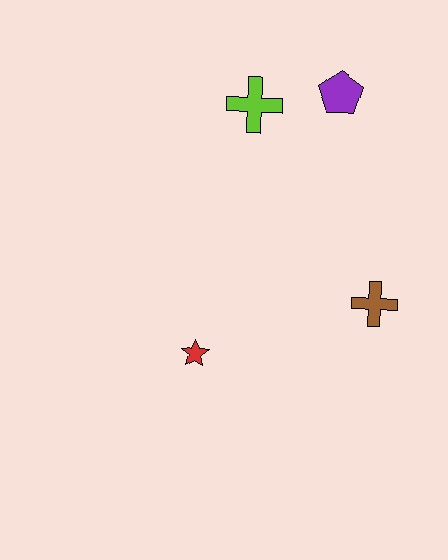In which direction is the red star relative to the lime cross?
The red star is below the lime cross.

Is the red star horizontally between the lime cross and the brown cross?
No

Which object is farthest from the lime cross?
The red star is farthest from the lime cross.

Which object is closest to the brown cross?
The red star is closest to the brown cross.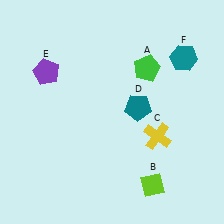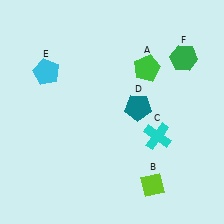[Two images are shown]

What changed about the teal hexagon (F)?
In Image 1, F is teal. In Image 2, it changed to green.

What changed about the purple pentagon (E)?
In Image 1, E is purple. In Image 2, it changed to cyan.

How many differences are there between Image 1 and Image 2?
There are 3 differences between the two images.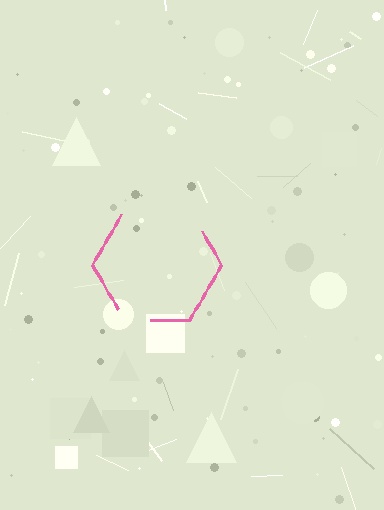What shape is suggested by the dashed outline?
The dashed outline suggests a hexagon.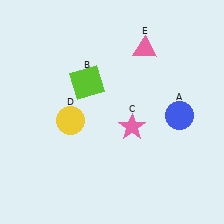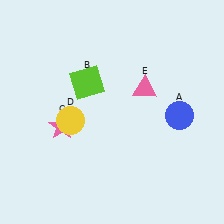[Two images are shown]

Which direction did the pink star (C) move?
The pink star (C) moved left.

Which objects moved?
The objects that moved are: the pink star (C), the pink triangle (E).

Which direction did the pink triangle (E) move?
The pink triangle (E) moved down.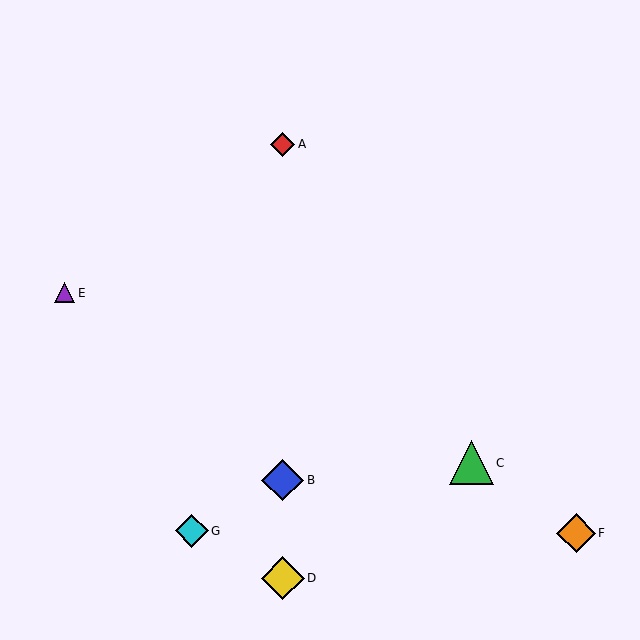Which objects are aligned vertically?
Objects A, B, D are aligned vertically.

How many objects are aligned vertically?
3 objects (A, B, D) are aligned vertically.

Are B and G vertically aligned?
No, B is at x≈283 and G is at x≈192.